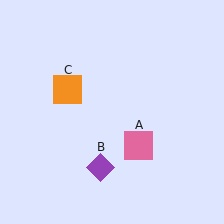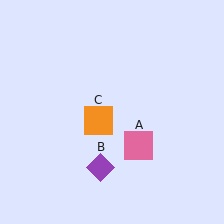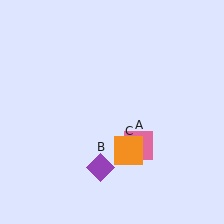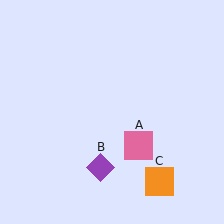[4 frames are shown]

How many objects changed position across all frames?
1 object changed position: orange square (object C).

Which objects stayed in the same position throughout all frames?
Pink square (object A) and purple diamond (object B) remained stationary.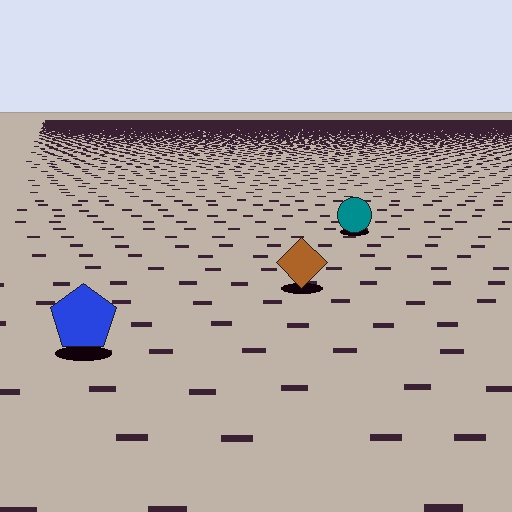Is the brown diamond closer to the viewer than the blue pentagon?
No. The blue pentagon is closer — you can tell from the texture gradient: the ground texture is coarser near it.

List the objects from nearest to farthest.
From nearest to farthest: the blue pentagon, the brown diamond, the teal circle.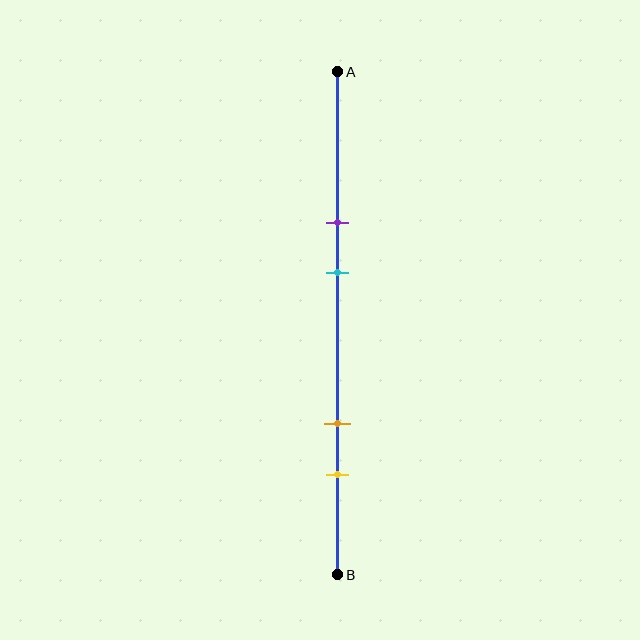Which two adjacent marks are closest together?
The purple and cyan marks are the closest adjacent pair.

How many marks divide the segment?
There are 4 marks dividing the segment.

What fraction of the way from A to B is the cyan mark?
The cyan mark is approximately 40% (0.4) of the way from A to B.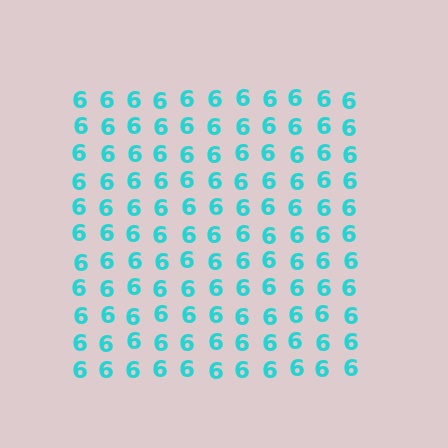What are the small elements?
The small elements are digit 6's.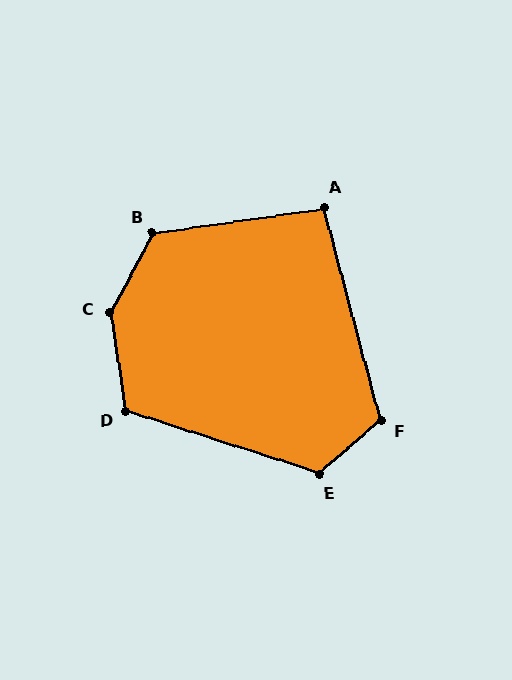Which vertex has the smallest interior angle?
A, at approximately 97 degrees.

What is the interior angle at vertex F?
Approximately 116 degrees (obtuse).